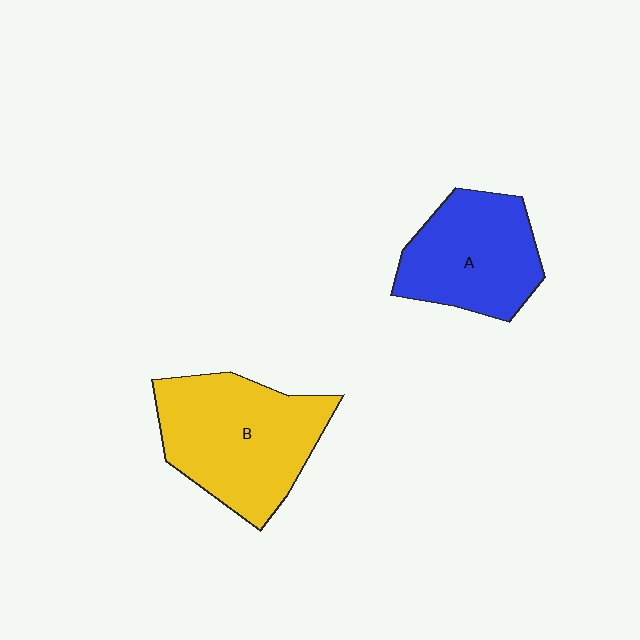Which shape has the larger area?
Shape B (yellow).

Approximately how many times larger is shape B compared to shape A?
Approximately 1.3 times.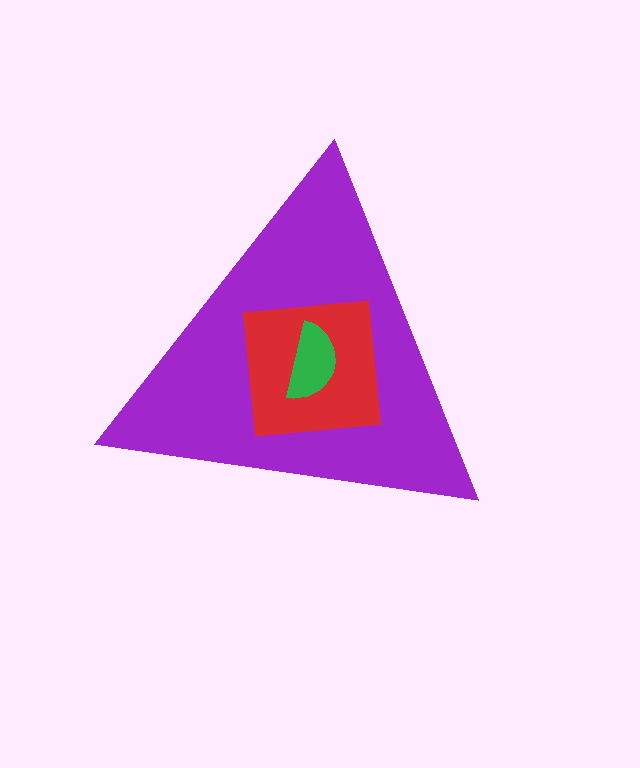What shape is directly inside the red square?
The green semicircle.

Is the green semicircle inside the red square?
Yes.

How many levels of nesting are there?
3.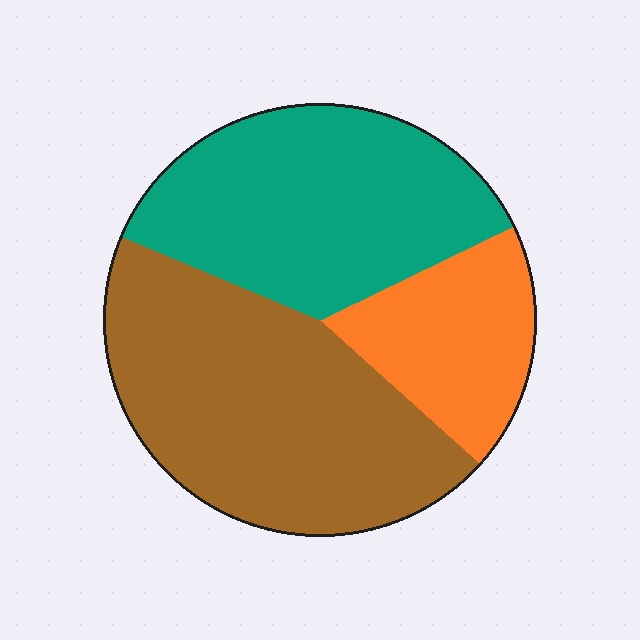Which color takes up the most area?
Brown, at roughly 45%.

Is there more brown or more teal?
Brown.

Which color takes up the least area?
Orange, at roughly 20%.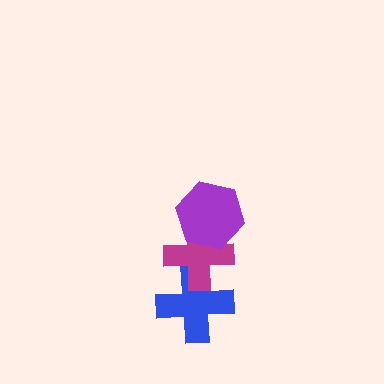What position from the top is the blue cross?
The blue cross is 3rd from the top.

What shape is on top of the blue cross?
The magenta cross is on top of the blue cross.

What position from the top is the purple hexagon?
The purple hexagon is 1st from the top.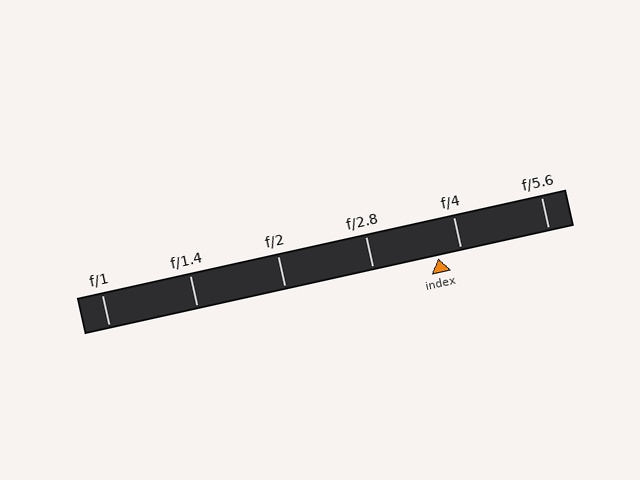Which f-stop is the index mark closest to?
The index mark is closest to f/4.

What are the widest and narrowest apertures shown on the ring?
The widest aperture shown is f/1 and the narrowest is f/5.6.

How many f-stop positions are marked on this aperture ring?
There are 6 f-stop positions marked.